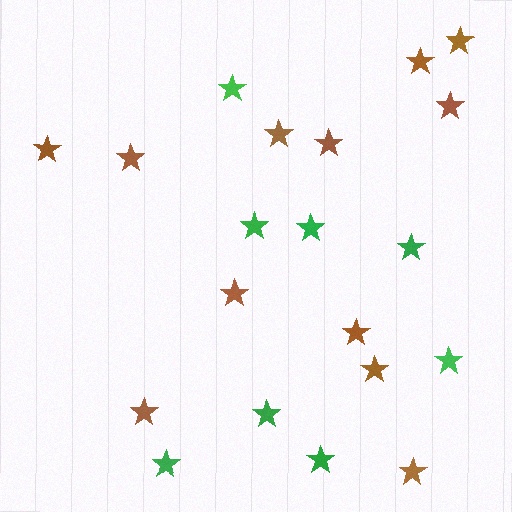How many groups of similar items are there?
There are 2 groups: one group of green stars (8) and one group of brown stars (12).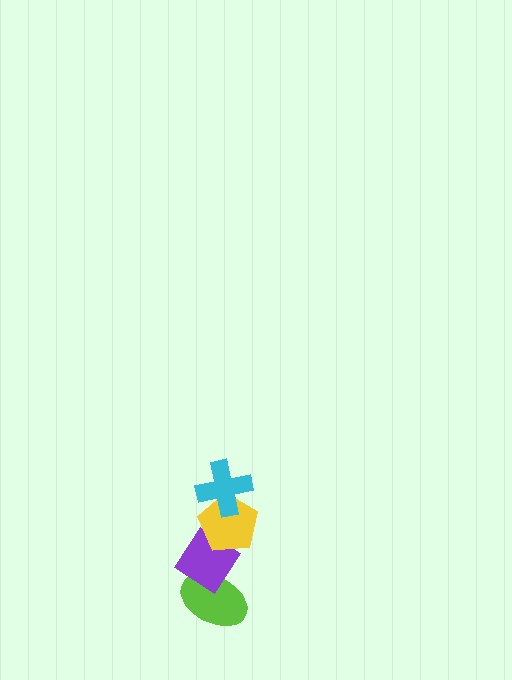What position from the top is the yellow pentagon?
The yellow pentagon is 2nd from the top.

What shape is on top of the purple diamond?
The yellow pentagon is on top of the purple diamond.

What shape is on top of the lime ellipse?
The purple diamond is on top of the lime ellipse.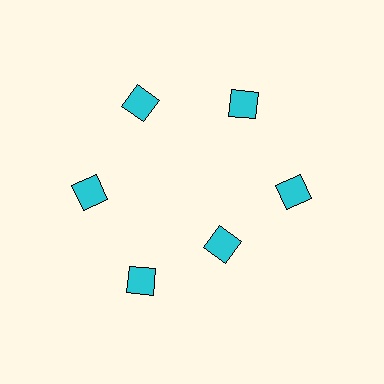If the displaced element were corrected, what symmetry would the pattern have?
It would have 6-fold rotational symmetry — the pattern would map onto itself every 60 degrees.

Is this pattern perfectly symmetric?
No. The 6 cyan diamonds are arranged in a ring, but one element near the 5 o'clock position is pulled inward toward the center, breaking the 6-fold rotational symmetry.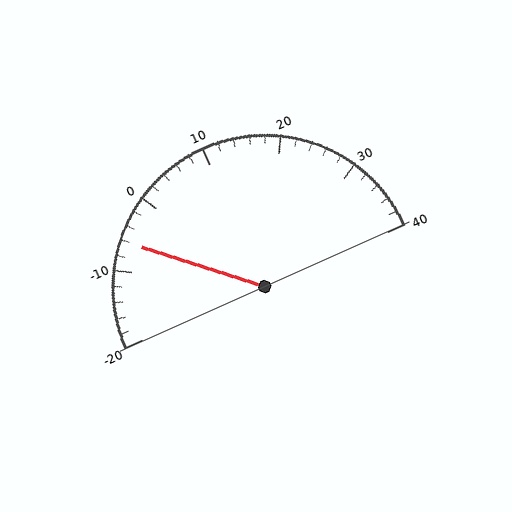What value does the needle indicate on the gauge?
The needle indicates approximately -6.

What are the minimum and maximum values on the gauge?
The gauge ranges from -20 to 40.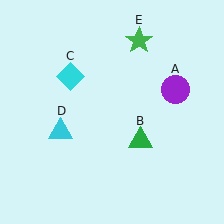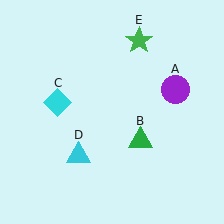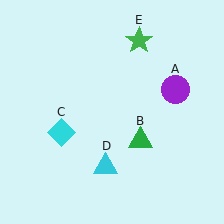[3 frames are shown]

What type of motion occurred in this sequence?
The cyan diamond (object C), cyan triangle (object D) rotated counterclockwise around the center of the scene.